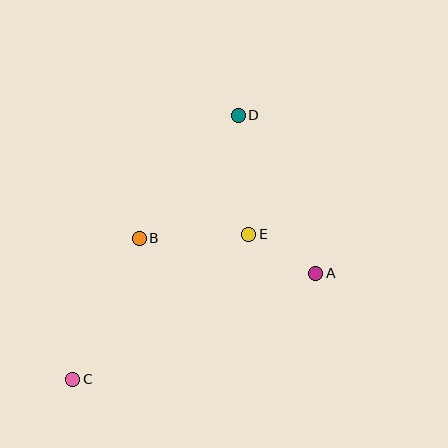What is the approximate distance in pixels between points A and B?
The distance between A and B is approximately 180 pixels.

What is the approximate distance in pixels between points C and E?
The distance between C and E is approximately 228 pixels.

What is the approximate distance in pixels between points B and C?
The distance between B and C is approximately 156 pixels.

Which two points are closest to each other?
Points A and E are closest to each other.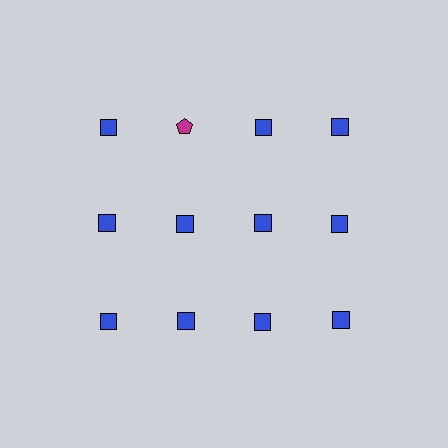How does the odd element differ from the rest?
It differs in both color (magenta instead of blue) and shape (pentagon instead of square).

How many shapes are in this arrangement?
There are 12 shapes arranged in a grid pattern.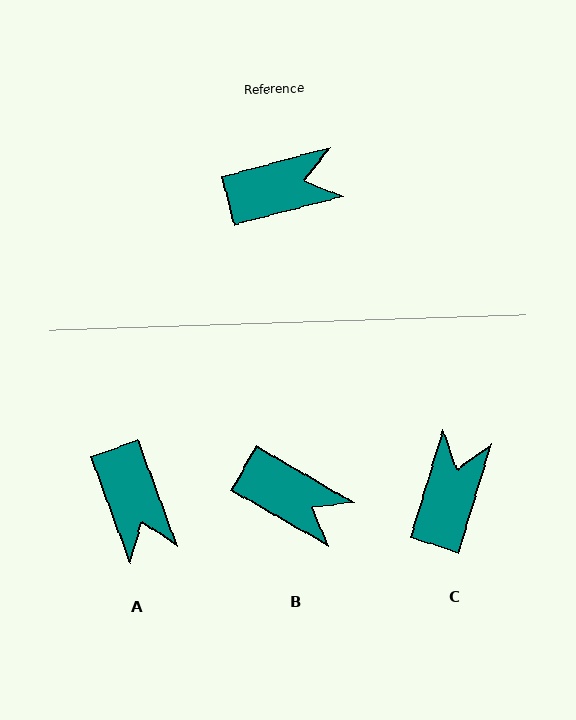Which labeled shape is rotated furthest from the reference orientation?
A, about 84 degrees away.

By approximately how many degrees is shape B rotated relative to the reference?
Approximately 44 degrees clockwise.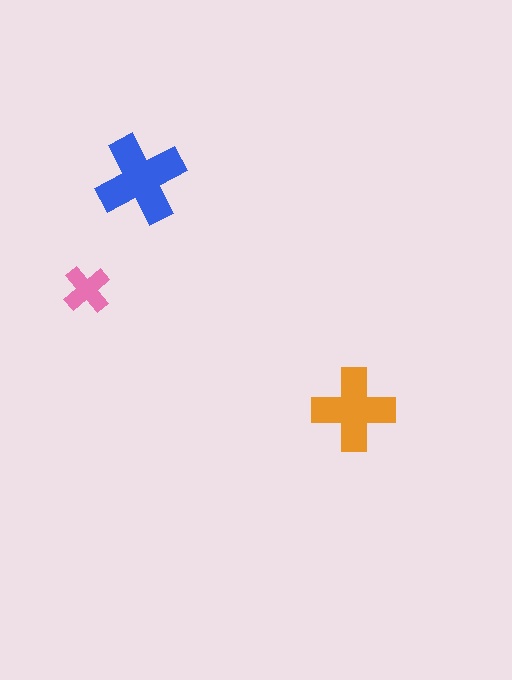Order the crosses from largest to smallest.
the blue one, the orange one, the pink one.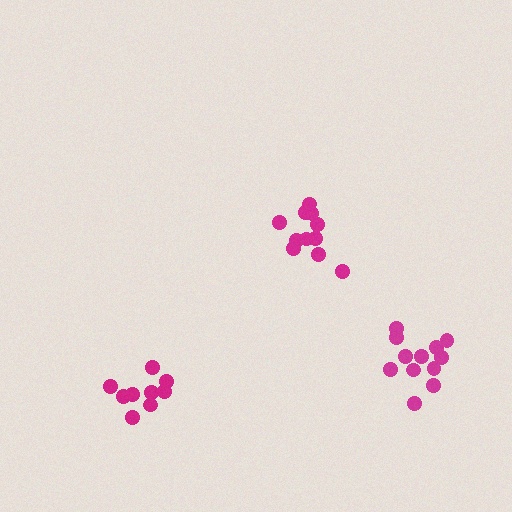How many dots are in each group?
Group 1: 11 dots, Group 2: 9 dots, Group 3: 12 dots (32 total).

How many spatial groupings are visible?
There are 3 spatial groupings.